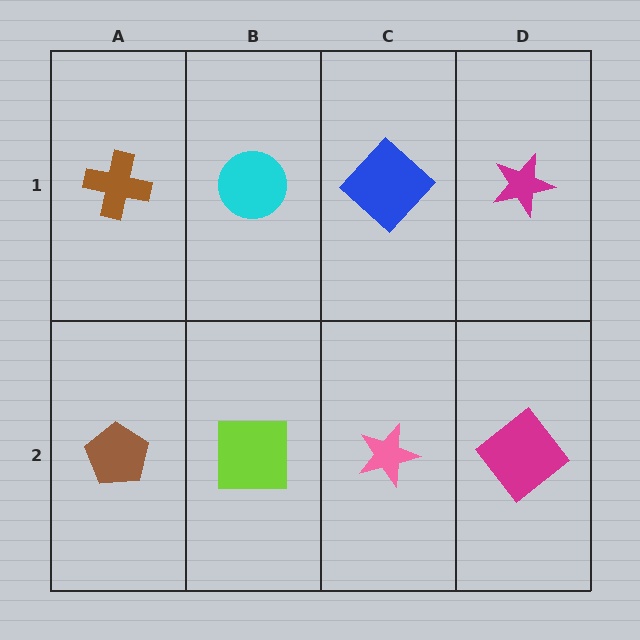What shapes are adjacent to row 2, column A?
A brown cross (row 1, column A), a lime square (row 2, column B).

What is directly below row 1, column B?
A lime square.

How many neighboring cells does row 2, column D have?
2.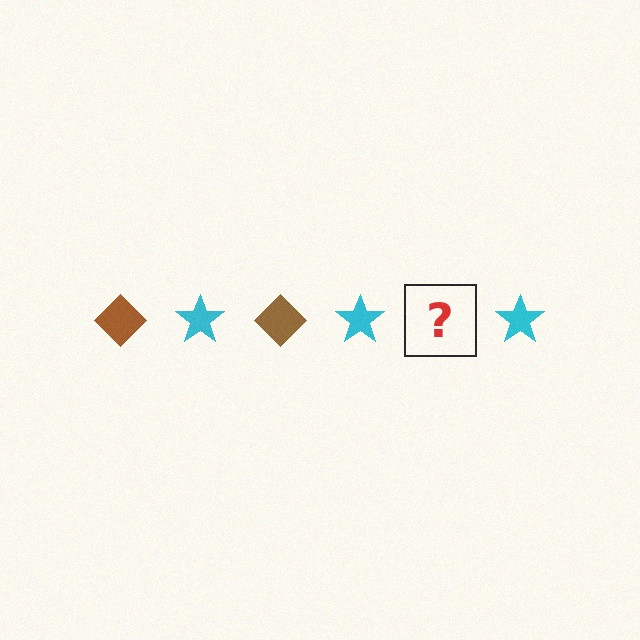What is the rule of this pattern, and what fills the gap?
The rule is that the pattern alternates between brown diamond and cyan star. The gap should be filled with a brown diamond.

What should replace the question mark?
The question mark should be replaced with a brown diamond.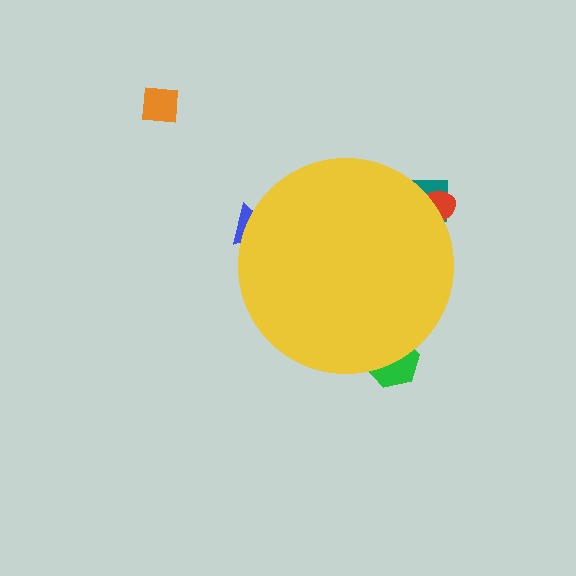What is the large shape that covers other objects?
A yellow circle.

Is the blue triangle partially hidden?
Yes, the blue triangle is partially hidden behind the yellow circle.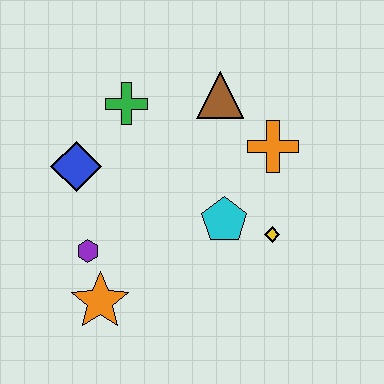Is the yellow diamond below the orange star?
No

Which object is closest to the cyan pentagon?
The yellow diamond is closest to the cyan pentagon.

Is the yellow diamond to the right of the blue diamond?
Yes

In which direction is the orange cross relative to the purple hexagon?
The orange cross is to the right of the purple hexagon.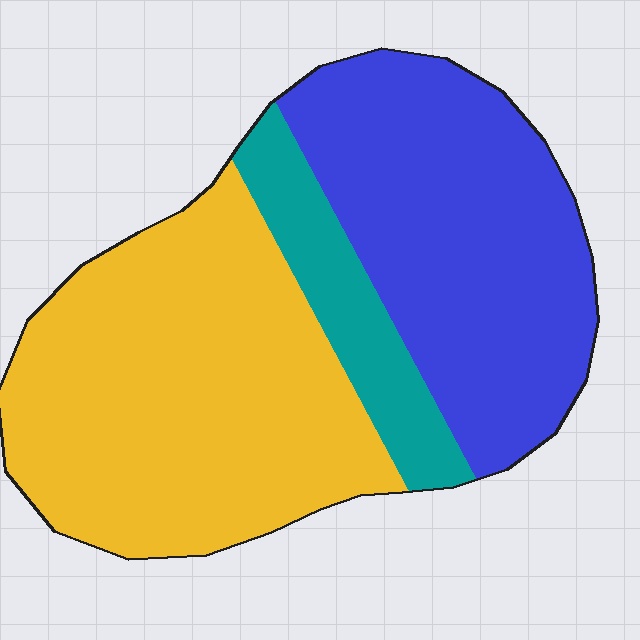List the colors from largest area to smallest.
From largest to smallest: yellow, blue, teal.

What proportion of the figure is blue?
Blue takes up about two fifths (2/5) of the figure.